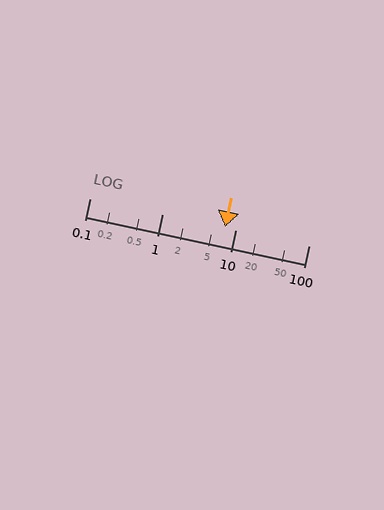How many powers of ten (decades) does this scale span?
The scale spans 3 decades, from 0.1 to 100.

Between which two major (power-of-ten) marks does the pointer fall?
The pointer is between 1 and 10.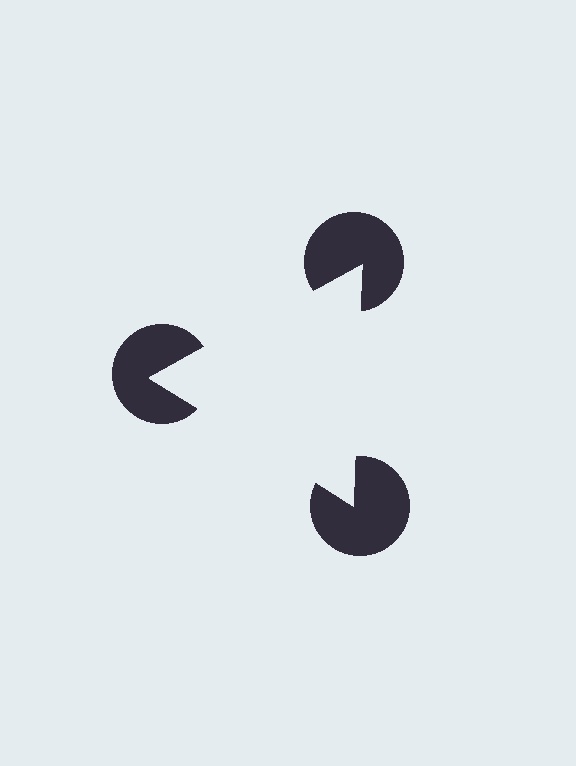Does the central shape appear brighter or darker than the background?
It typically appears slightly brighter than the background, even though no actual brightness change is drawn.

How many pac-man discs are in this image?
There are 3 — one at each vertex of the illusory triangle.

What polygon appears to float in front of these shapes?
An illusory triangle — its edges are inferred from the aligned wedge cuts in the pac-man discs, not physically drawn.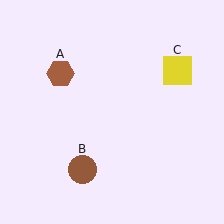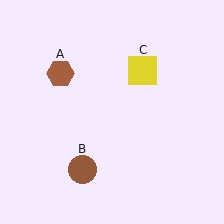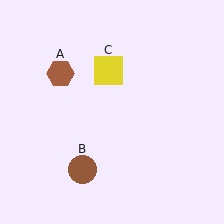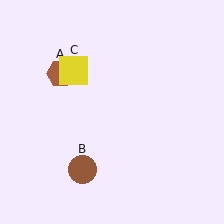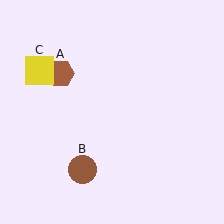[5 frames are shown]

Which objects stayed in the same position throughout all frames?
Brown hexagon (object A) and brown circle (object B) remained stationary.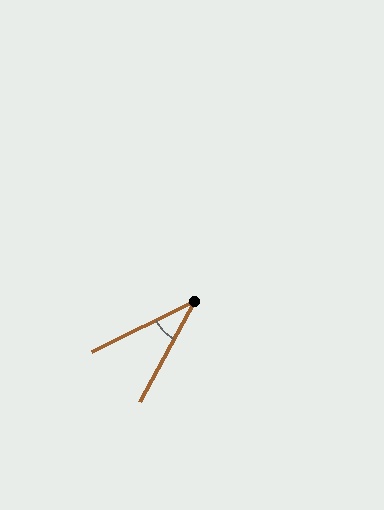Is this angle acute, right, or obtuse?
It is acute.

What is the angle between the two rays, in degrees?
Approximately 35 degrees.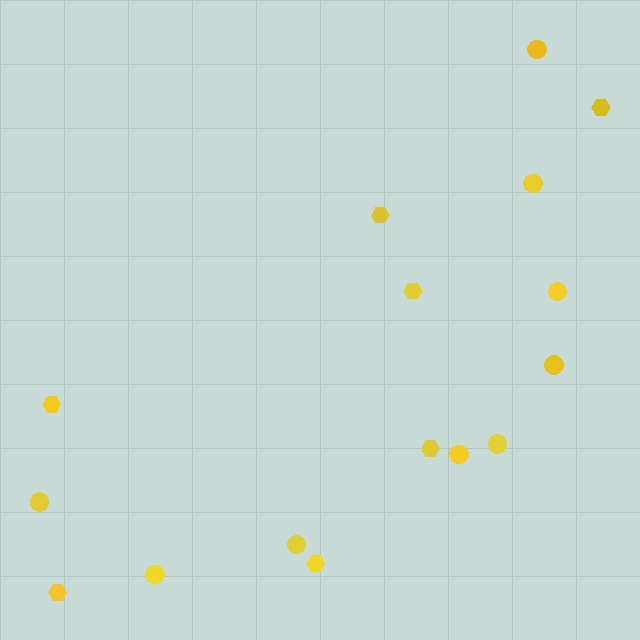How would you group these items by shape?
There are 2 groups: one group of hexagons (7) and one group of circles (9).